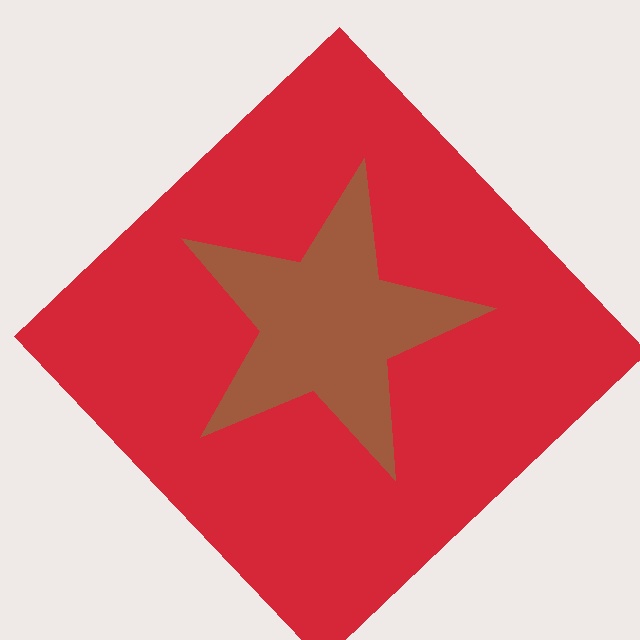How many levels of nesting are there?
2.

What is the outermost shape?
The red diamond.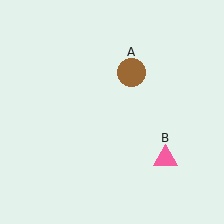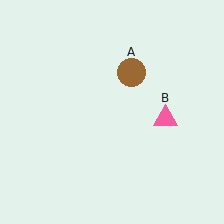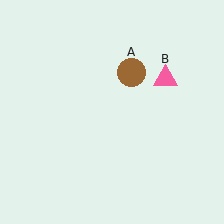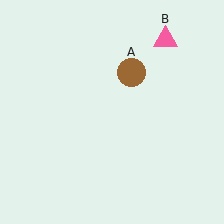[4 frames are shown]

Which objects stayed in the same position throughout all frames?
Brown circle (object A) remained stationary.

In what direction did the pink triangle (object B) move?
The pink triangle (object B) moved up.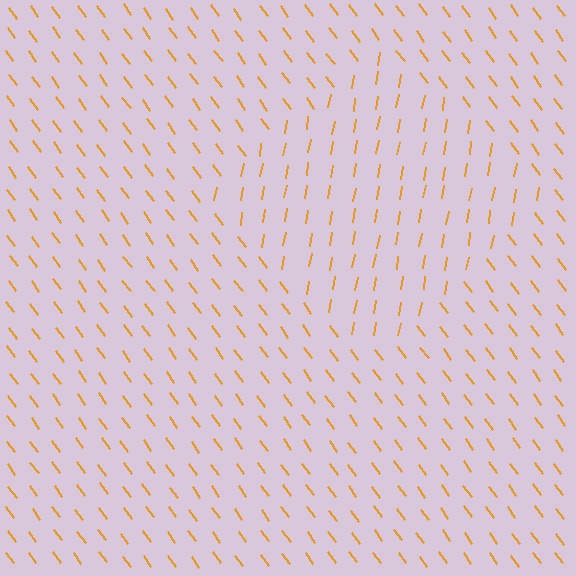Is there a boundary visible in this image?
Yes, there is a texture boundary formed by a change in line orientation.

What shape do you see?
I see a diamond.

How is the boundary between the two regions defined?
The boundary is defined purely by a change in line orientation (approximately 45 degrees difference). All lines are the same color and thickness.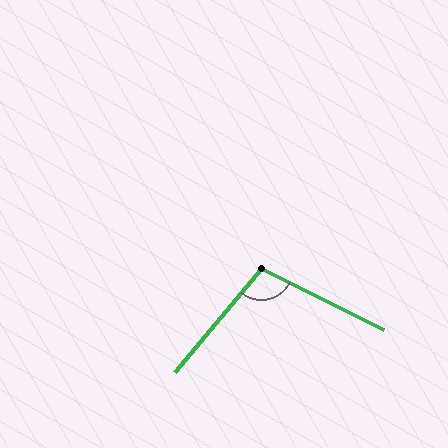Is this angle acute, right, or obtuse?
It is obtuse.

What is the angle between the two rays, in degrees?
Approximately 103 degrees.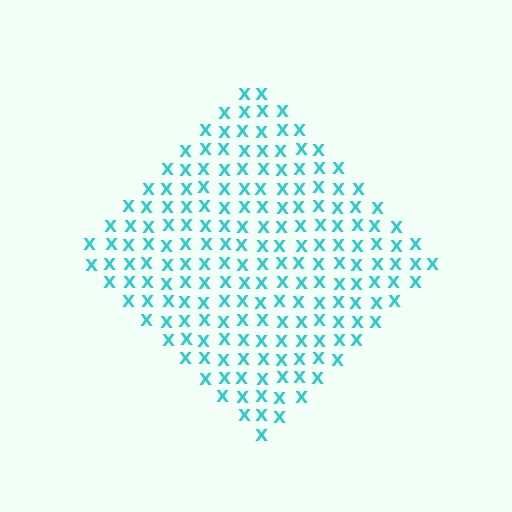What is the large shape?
The large shape is a diamond.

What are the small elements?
The small elements are letter X's.